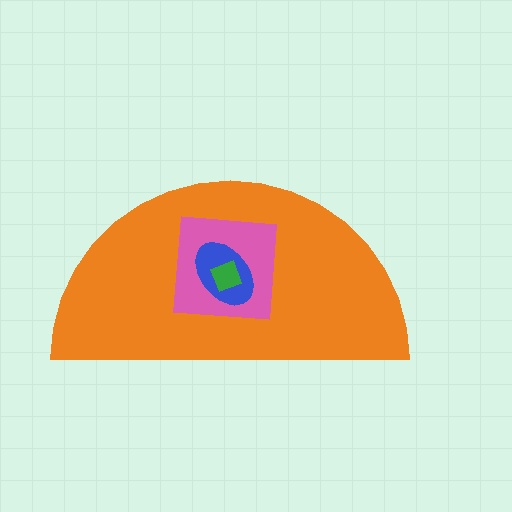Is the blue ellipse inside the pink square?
Yes.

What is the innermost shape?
The green diamond.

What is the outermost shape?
The orange semicircle.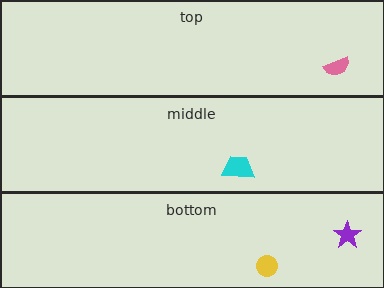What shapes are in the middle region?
The cyan trapezoid.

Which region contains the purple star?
The bottom region.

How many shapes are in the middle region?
1.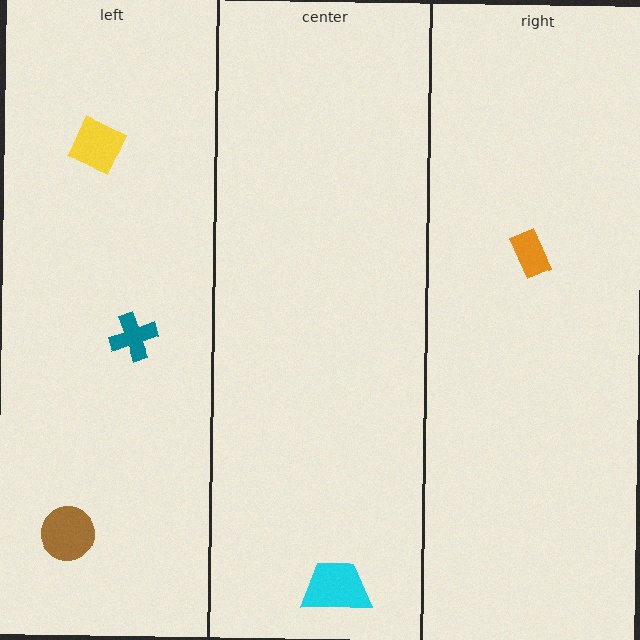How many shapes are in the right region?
1.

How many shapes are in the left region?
3.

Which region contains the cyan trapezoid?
The center region.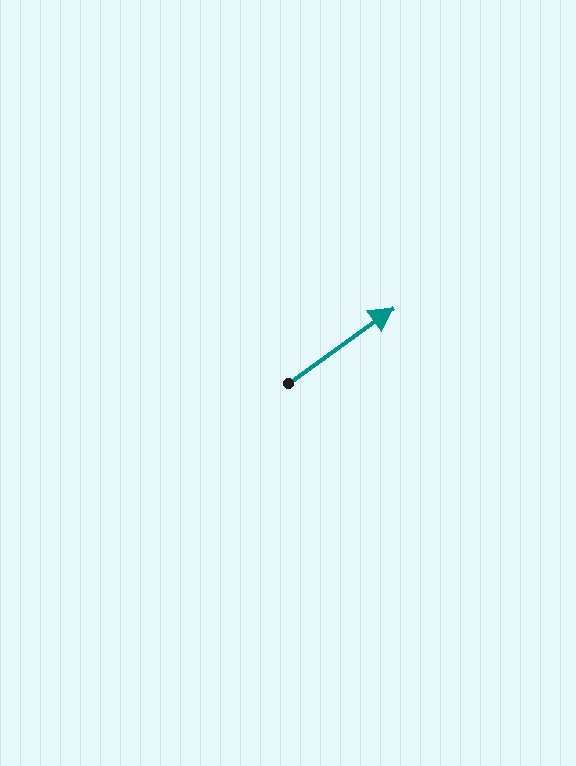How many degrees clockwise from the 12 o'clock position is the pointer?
Approximately 54 degrees.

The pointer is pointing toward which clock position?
Roughly 2 o'clock.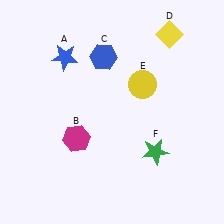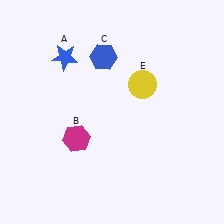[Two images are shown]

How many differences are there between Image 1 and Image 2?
There are 2 differences between the two images.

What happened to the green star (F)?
The green star (F) was removed in Image 2. It was in the bottom-right area of Image 1.